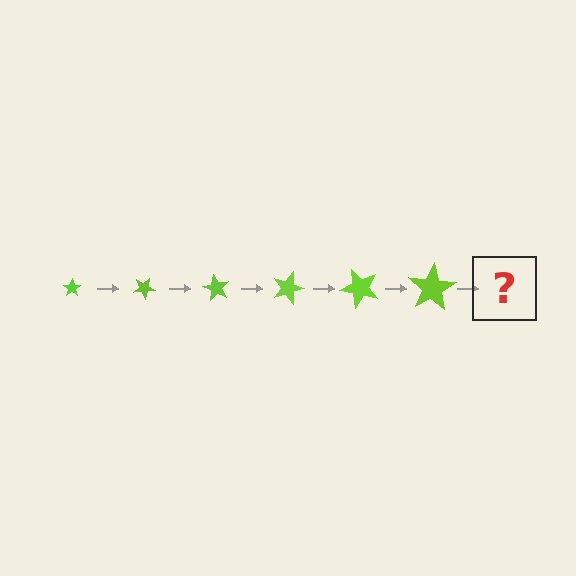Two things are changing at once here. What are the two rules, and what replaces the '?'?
The two rules are that the star grows larger each step and it rotates 30 degrees each step. The '?' should be a star, larger than the previous one and rotated 180 degrees from the start.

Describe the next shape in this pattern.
It should be a star, larger than the previous one and rotated 180 degrees from the start.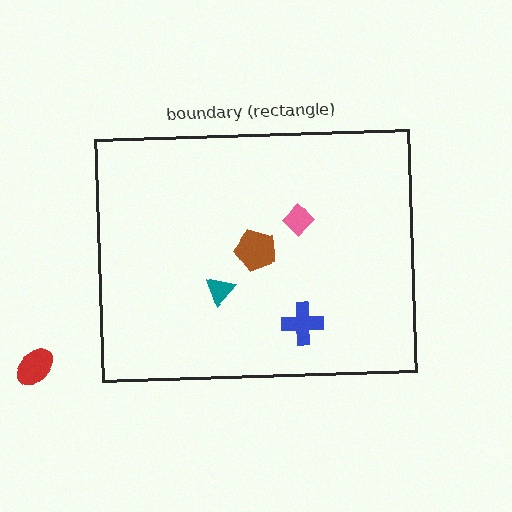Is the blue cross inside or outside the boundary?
Inside.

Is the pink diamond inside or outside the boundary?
Inside.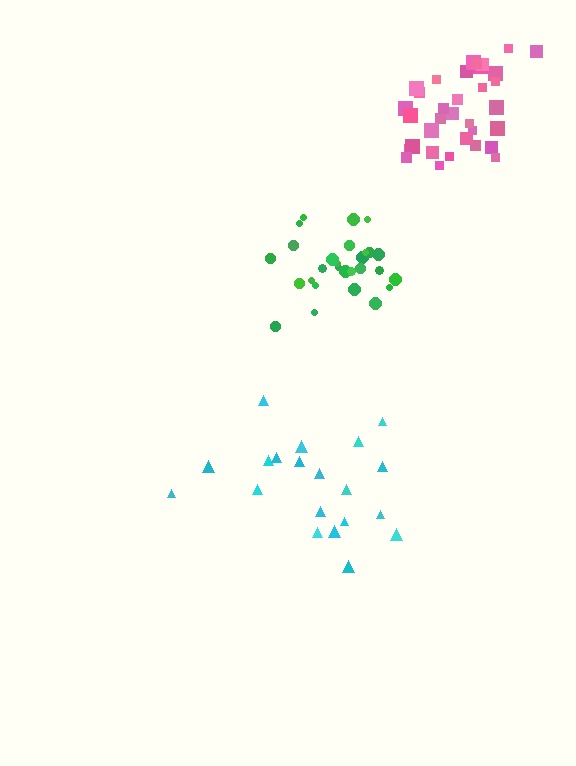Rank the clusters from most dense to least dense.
pink, green, cyan.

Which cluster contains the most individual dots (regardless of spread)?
Pink (35).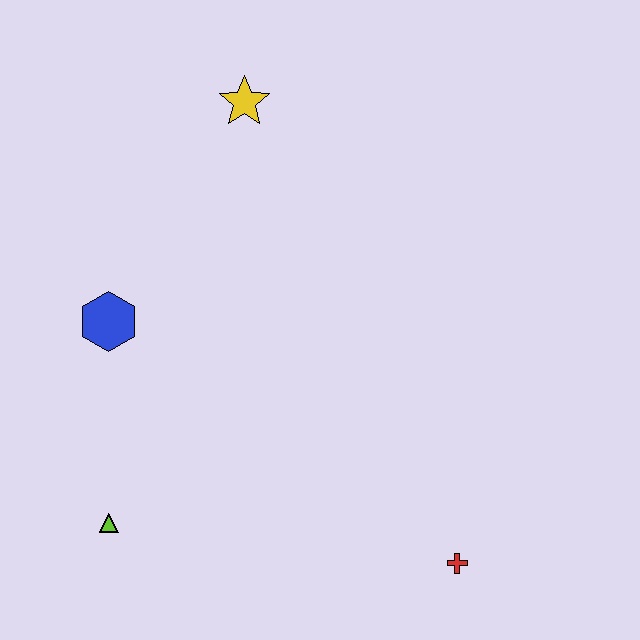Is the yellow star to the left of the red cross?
Yes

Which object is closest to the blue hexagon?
The lime triangle is closest to the blue hexagon.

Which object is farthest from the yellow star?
The red cross is farthest from the yellow star.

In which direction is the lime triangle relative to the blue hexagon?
The lime triangle is below the blue hexagon.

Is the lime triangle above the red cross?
Yes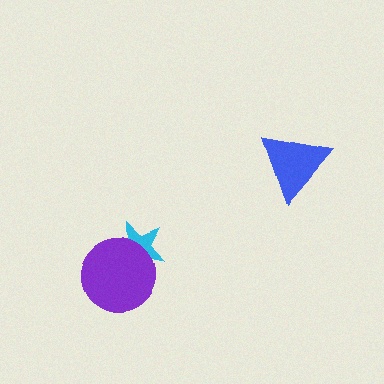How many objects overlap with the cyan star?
1 object overlaps with the cyan star.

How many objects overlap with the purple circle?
1 object overlaps with the purple circle.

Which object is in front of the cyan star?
The purple circle is in front of the cyan star.